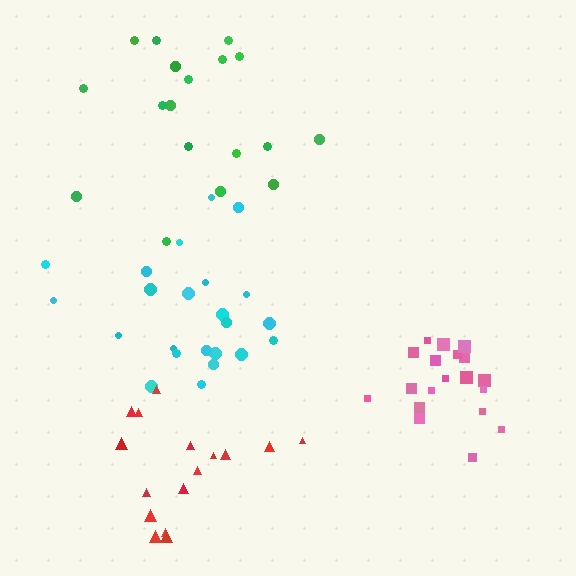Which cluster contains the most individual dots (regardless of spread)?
Cyan (23).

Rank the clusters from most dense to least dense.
pink, red, cyan, green.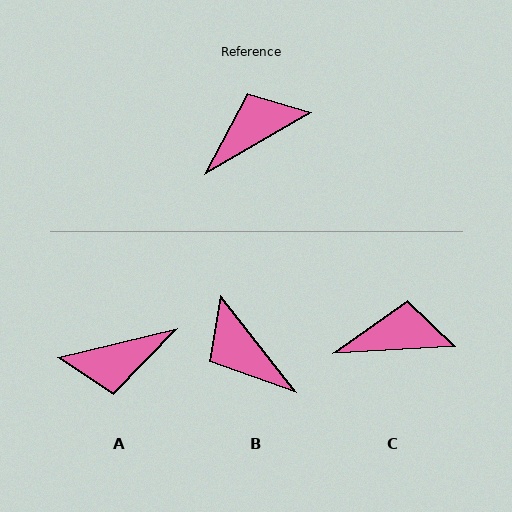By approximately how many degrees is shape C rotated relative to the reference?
Approximately 27 degrees clockwise.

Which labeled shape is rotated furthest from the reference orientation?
A, about 163 degrees away.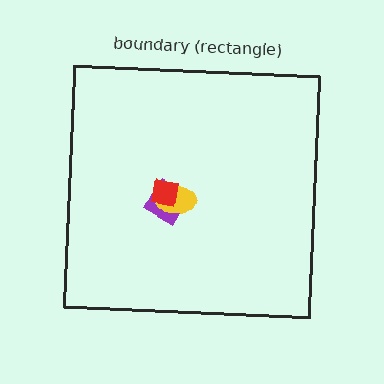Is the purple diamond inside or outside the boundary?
Inside.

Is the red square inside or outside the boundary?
Inside.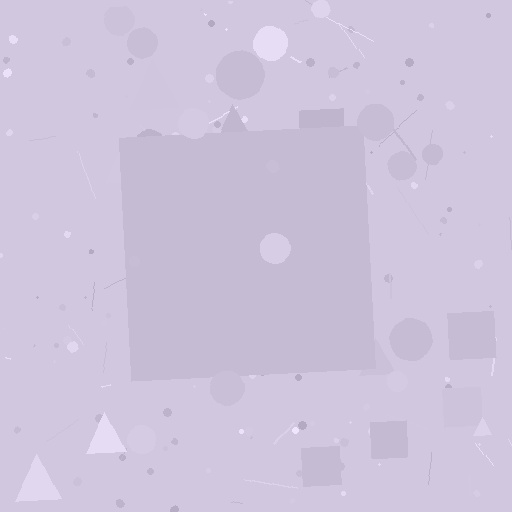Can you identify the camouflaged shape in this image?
The camouflaged shape is a square.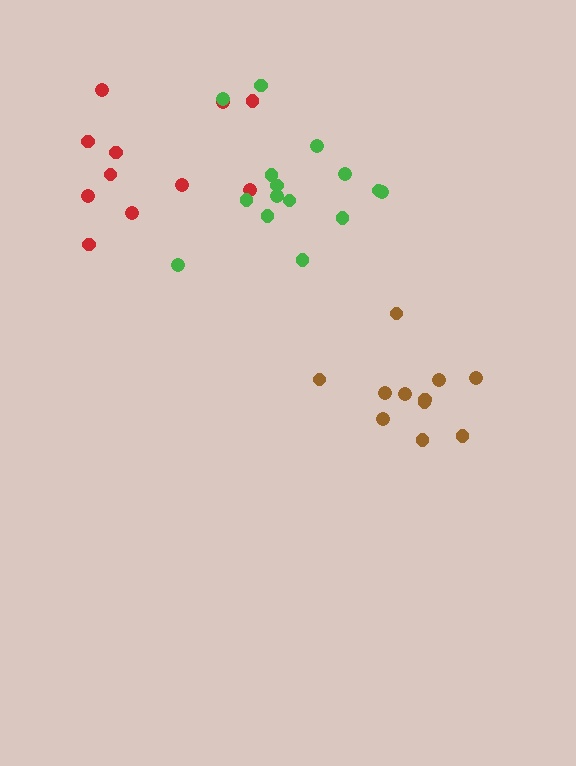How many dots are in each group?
Group 1: 11 dots, Group 2: 11 dots, Group 3: 15 dots (37 total).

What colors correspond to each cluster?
The clusters are colored: brown, red, green.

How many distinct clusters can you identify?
There are 3 distinct clusters.